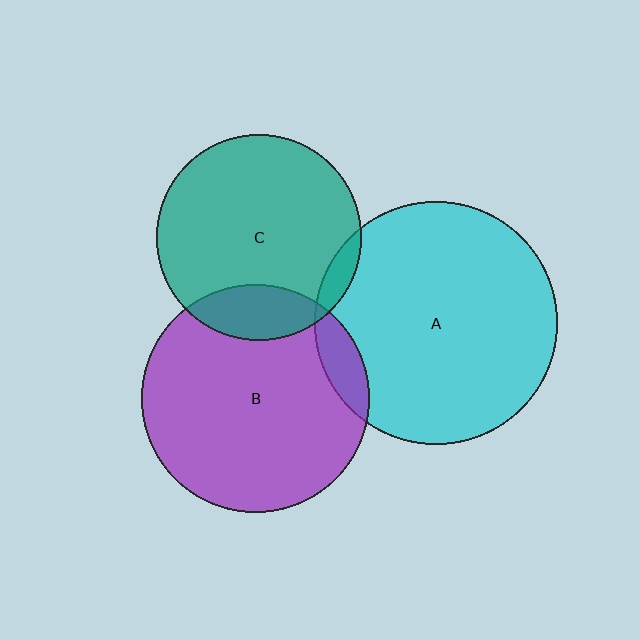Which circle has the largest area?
Circle A (cyan).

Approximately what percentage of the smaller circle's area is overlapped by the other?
Approximately 5%.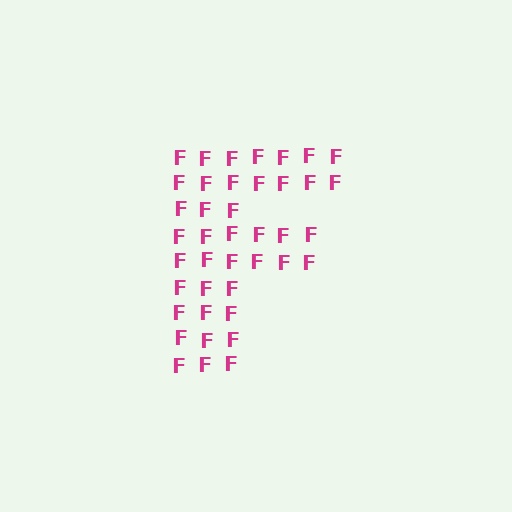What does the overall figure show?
The overall figure shows the letter F.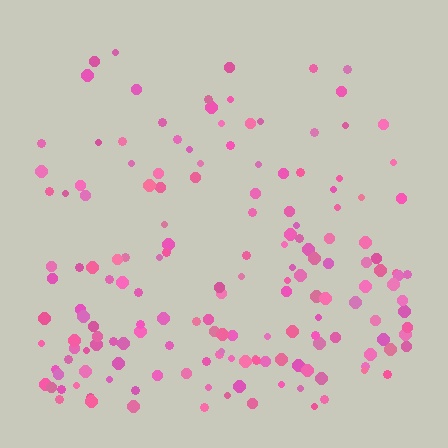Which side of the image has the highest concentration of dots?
The bottom.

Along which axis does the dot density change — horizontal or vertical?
Vertical.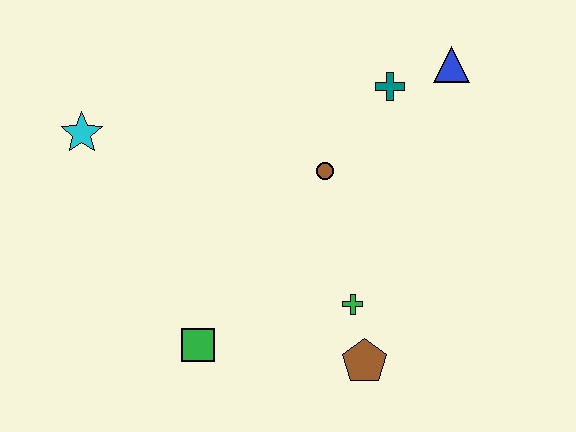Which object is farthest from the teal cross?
The green square is farthest from the teal cross.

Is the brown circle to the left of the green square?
No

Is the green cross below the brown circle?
Yes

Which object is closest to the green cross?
The brown pentagon is closest to the green cross.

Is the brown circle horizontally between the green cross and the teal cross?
No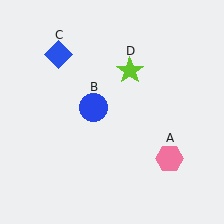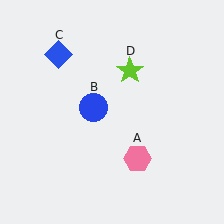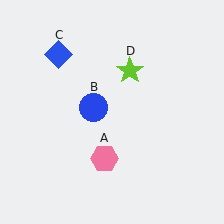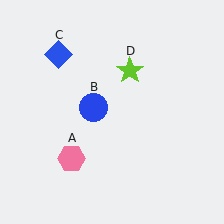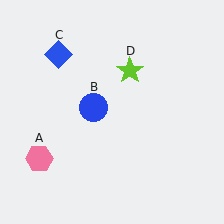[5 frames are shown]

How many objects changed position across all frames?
1 object changed position: pink hexagon (object A).